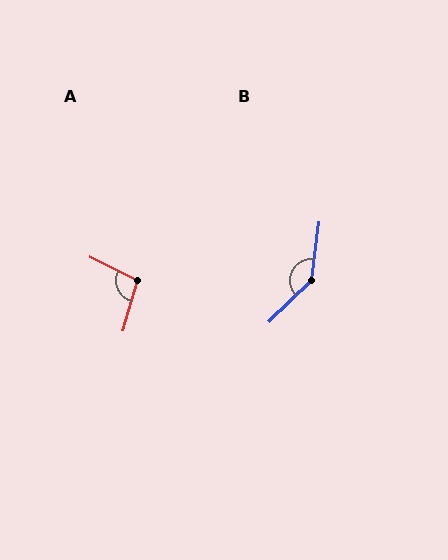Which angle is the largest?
B, at approximately 142 degrees.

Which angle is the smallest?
A, at approximately 100 degrees.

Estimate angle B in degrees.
Approximately 142 degrees.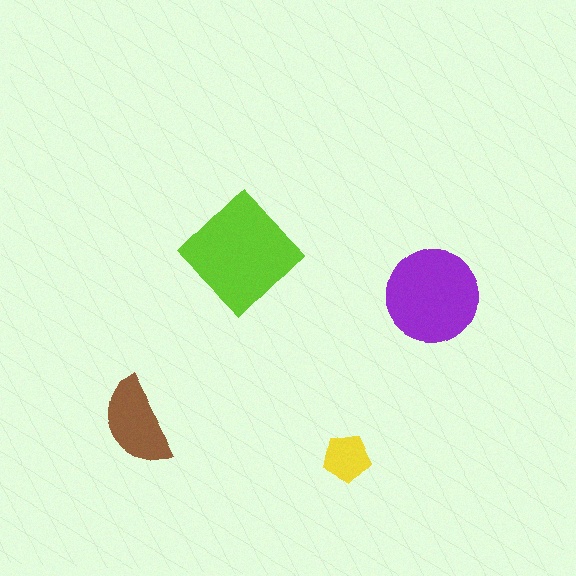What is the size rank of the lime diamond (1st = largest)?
1st.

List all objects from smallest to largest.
The yellow pentagon, the brown semicircle, the purple circle, the lime diamond.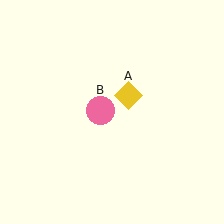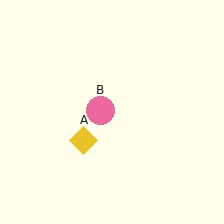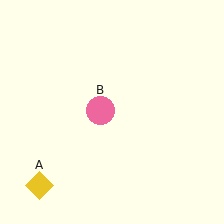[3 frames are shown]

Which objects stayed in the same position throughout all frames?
Pink circle (object B) remained stationary.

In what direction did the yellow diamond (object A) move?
The yellow diamond (object A) moved down and to the left.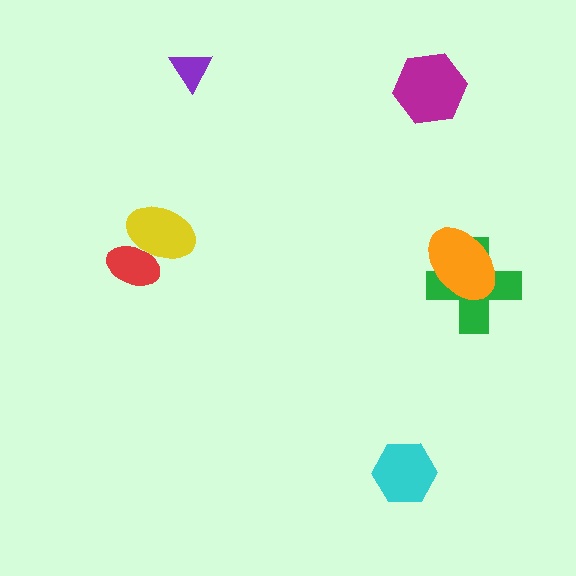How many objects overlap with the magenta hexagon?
0 objects overlap with the magenta hexagon.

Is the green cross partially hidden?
Yes, it is partially covered by another shape.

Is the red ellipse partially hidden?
Yes, it is partially covered by another shape.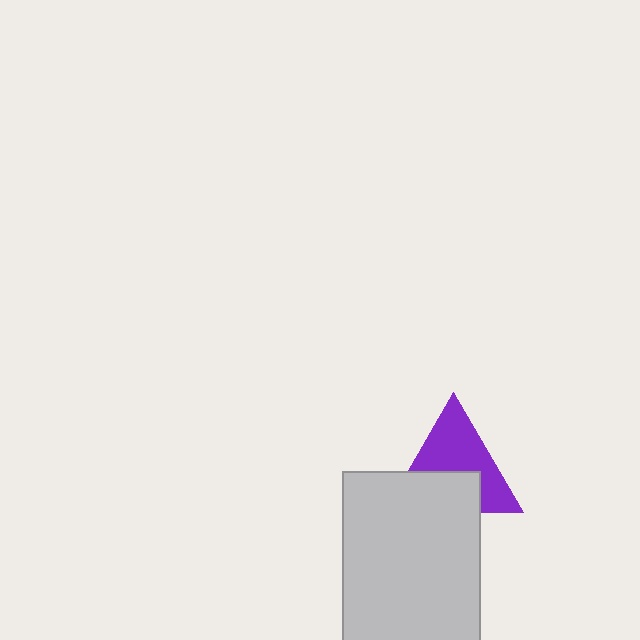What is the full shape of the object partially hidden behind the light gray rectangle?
The partially hidden object is a purple triangle.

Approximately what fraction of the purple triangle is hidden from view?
Roughly 42% of the purple triangle is hidden behind the light gray rectangle.